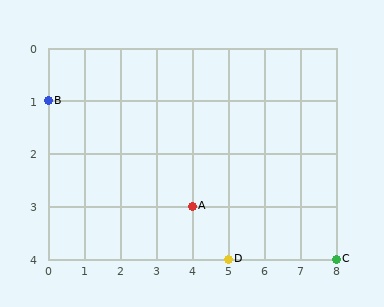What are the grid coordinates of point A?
Point A is at grid coordinates (4, 3).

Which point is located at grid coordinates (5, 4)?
Point D is at (5, 4).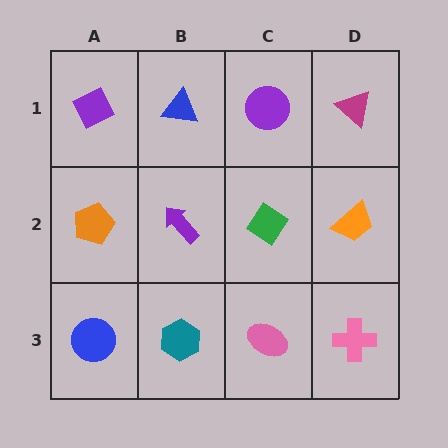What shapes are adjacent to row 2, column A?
A purple diamond (row 1, column A), a blue circle (row 3, column A), a purple arrow (row 2, column B).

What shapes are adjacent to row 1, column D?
An orange trapezoid (row 2, column D), a purple circle (row 1, column C).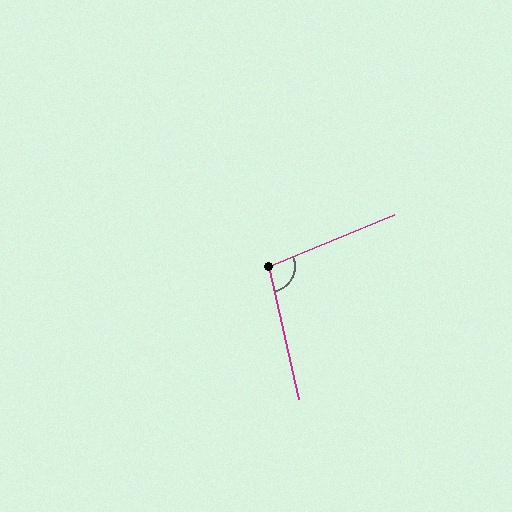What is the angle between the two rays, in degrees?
Approximately 100 degrees.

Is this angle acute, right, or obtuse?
It is obtuse.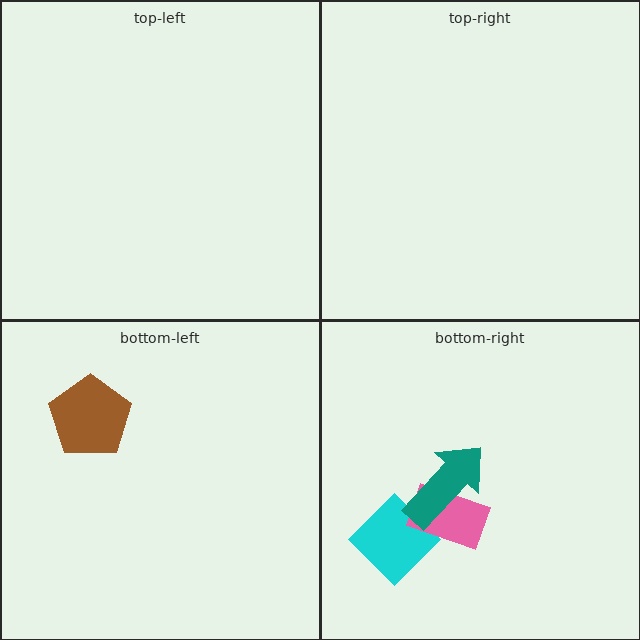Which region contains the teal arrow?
The bottom-right region.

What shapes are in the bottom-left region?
The brown pentagon.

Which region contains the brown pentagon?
The bottom-left region.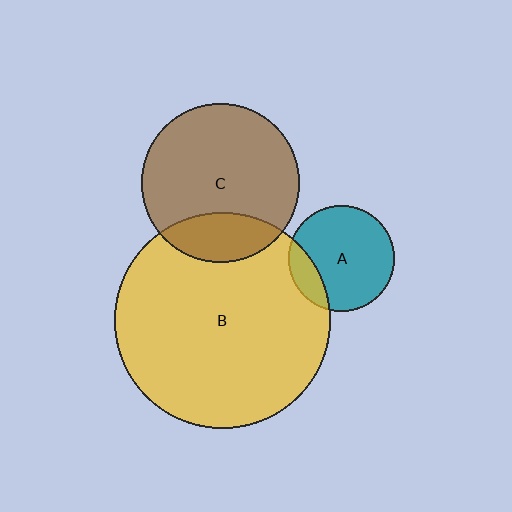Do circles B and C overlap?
Yes.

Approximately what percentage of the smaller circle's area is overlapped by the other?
Approximately 20%.